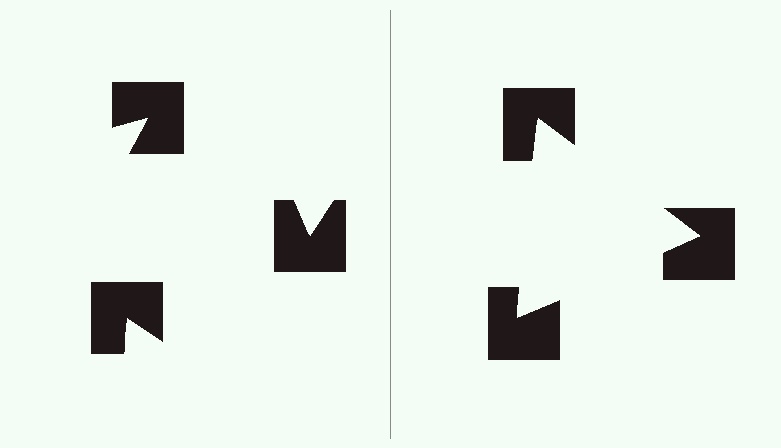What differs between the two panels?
The notched squares are positioned identically on both sides; only the wedge orientations differ. On the right they align to a triangle; on the left they are misaligned.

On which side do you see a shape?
An illusory triangle appears on the right side. On the left side the wedge cuts are rotated, so no coherent shape forms.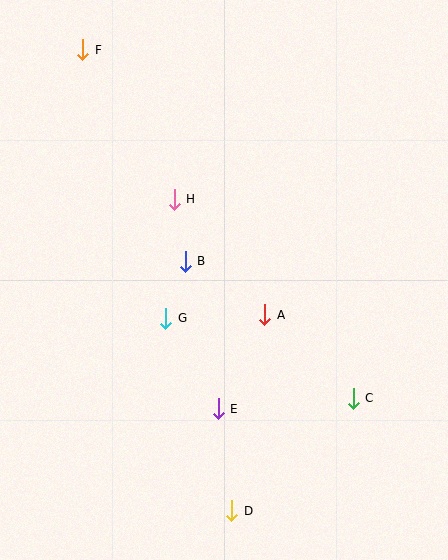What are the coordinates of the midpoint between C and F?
The midpoint between C and F is at (218, 224).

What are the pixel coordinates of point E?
Point E is at (218, 409).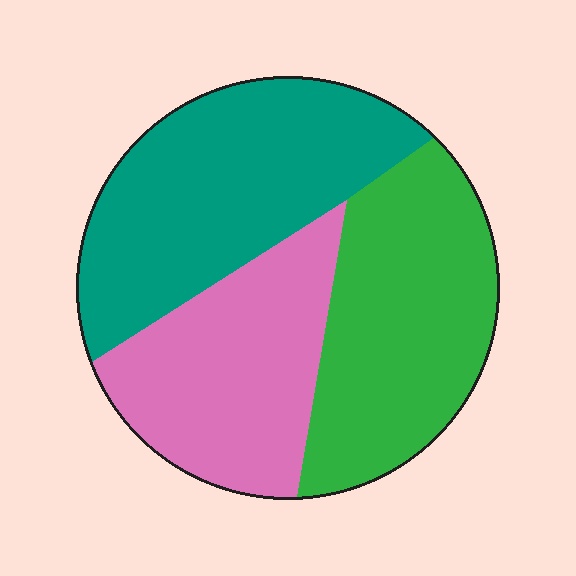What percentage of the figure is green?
Green takes up about one third (1/3) of the figure.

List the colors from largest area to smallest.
From largest to smallest: teal, green, pink.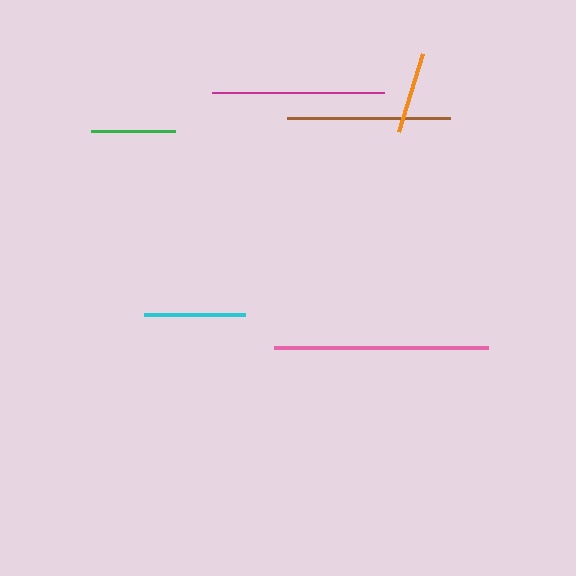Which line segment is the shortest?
The orange line is the shortest at approximately 81 pixels.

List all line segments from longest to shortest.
From longest to shortest: pink, magenta, brown, cyan, green, orange.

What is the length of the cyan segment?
The cyan segment is approximately 101 pixels long.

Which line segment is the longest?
The pink line is the longest at approximately 214 pixels.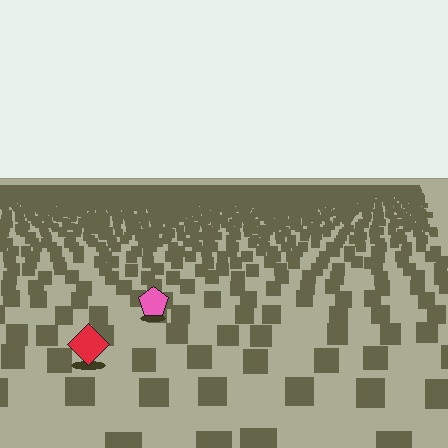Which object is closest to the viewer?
The red diamond is closest. The texture marks near it are larger and more spread out.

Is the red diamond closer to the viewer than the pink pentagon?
Yes. The red diamond is closer — you can tell from the texture gradient: the ground texture is coarser near it.